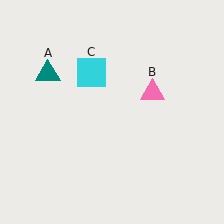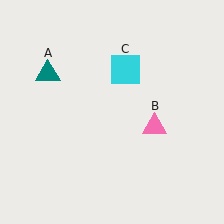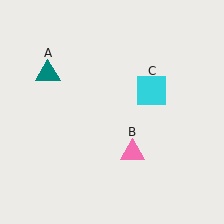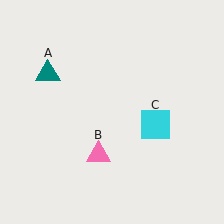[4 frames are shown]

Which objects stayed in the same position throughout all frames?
Teal triangle (object A) remained stationary.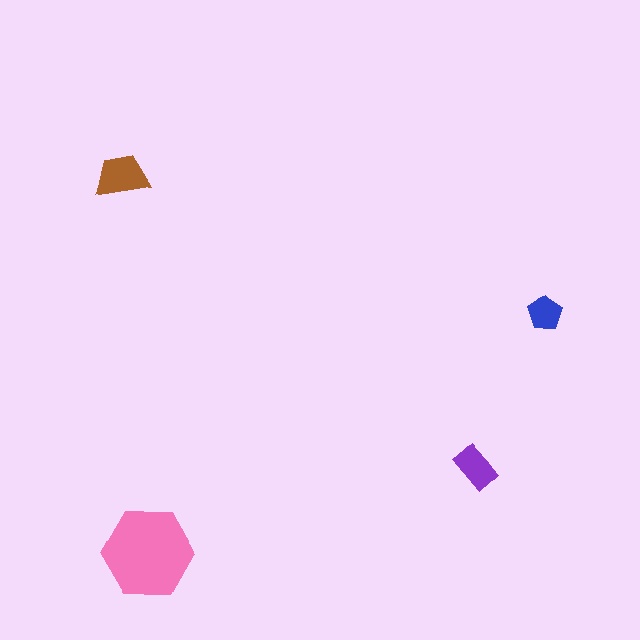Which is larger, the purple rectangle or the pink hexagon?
The pink hexagon.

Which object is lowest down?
The pink hexagon is bottommost.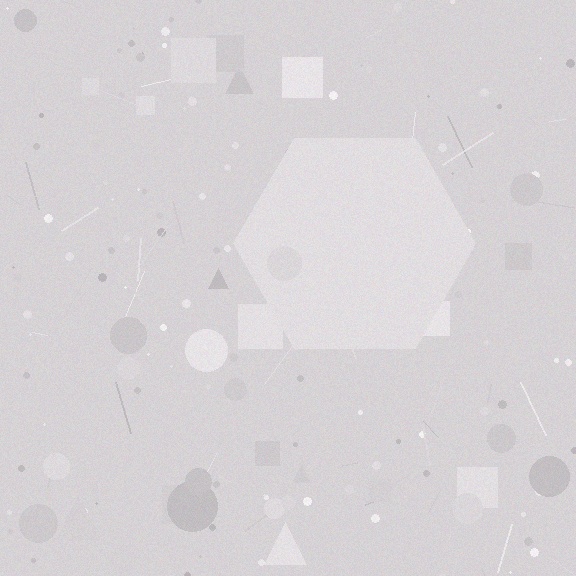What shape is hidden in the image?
A hexagon is hidden in the image.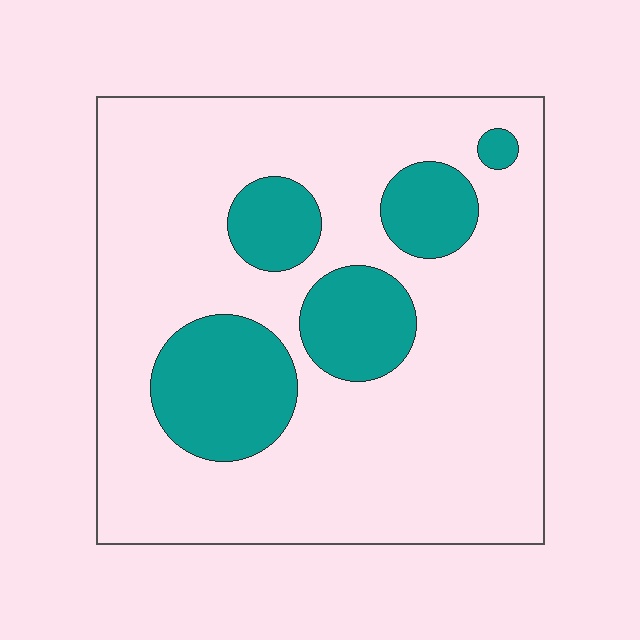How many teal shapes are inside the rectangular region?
5.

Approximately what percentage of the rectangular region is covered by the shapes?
Approximately 20%.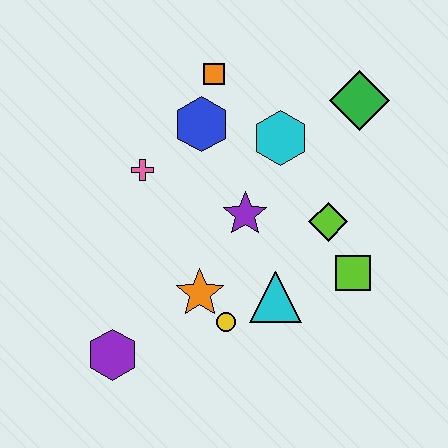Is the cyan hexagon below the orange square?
Yes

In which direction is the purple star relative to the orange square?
The purple star is below the orange square.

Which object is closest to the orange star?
The yellow circle is closest to the orange star.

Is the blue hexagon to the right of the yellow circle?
No